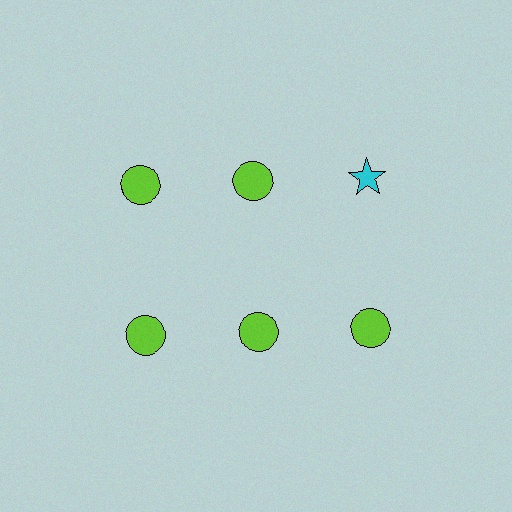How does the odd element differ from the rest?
It differs in both color (cyan instead of lime) and shape (star instead of circle).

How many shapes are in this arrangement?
There are 6 shapes arranged in a grid pattern.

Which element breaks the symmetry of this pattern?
The cyan star in the top row, center column breaks the symmetry. All other shapes are lime circles.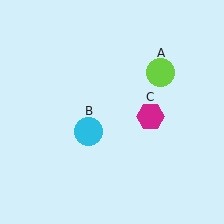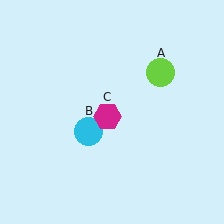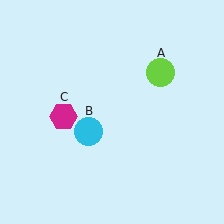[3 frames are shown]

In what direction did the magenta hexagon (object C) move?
The magenta hexagon (object C) moved left.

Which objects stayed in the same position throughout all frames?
Lime circle (object A) and cyan circle (object B) remained stationary.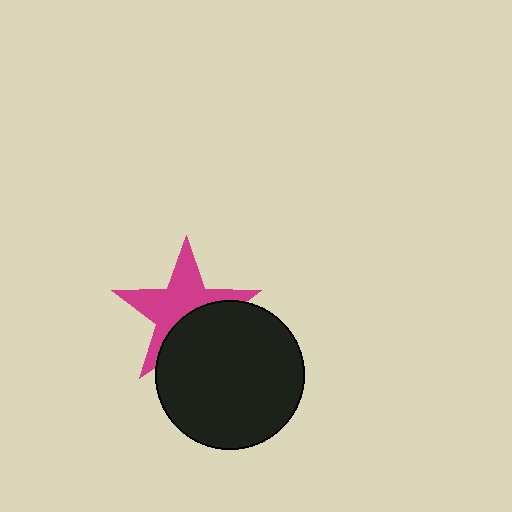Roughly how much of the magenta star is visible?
About half of it is visible (roughly 59%).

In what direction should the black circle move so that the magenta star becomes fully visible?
The black circle should move down. That is the shortest direction to clear the overlap and leave the magenta star fully visible.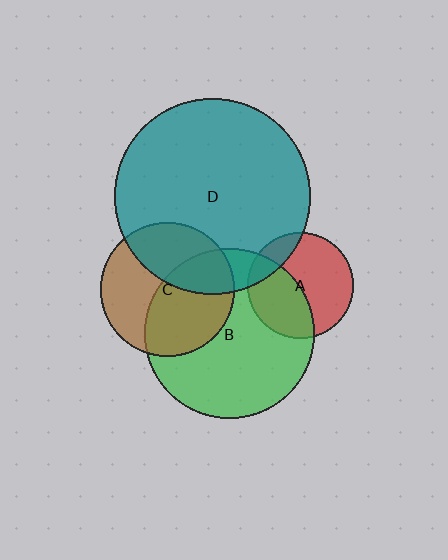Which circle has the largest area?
Circle D (teal).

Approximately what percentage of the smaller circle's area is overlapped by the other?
Approximately 15%.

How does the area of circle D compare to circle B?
Approximately 1.3 times.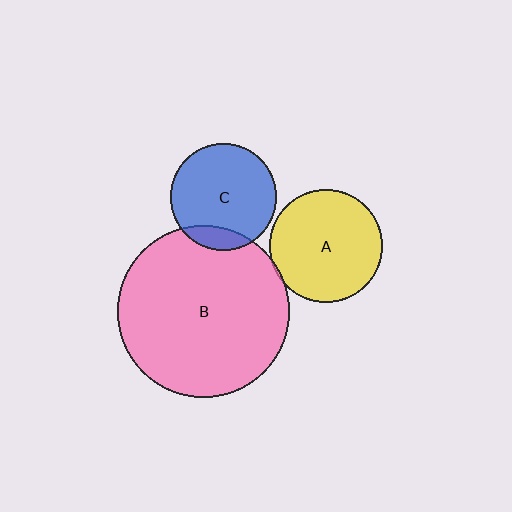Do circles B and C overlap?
Yes.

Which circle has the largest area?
Circle B (pink).